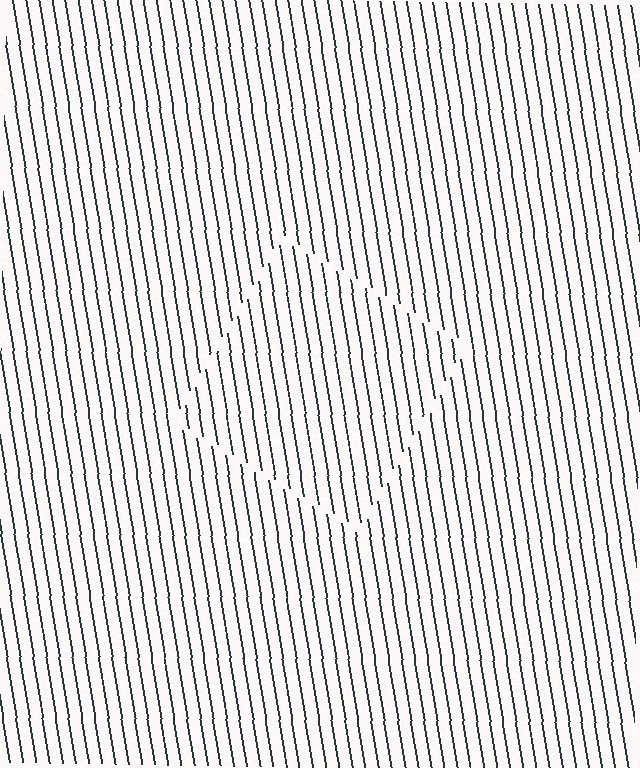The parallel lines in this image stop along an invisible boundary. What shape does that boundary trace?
An illusory square. The interior of the shape contains the same grating, shifted by half a period — the contour is defined by the phase discontinuity where line-ends from the inner and outer gratings abut.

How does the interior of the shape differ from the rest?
The interior of the shape contains the same grating, shifted by half a period — the contour is defined by the phase discontinuity where line-ends from the inner and outer gratings abut.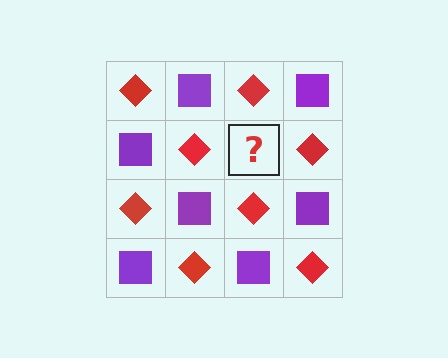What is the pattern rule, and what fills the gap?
The rule is that it alternates red diamond and purple square in a checkerboard pattern. The gap should be filled with a purple square.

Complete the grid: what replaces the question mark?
The question mark should be replaced with a purple square.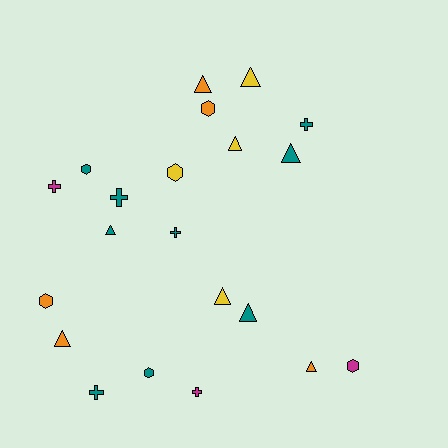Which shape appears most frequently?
Triangle, with 9 objects.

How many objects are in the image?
There are 21 objects.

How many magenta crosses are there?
There are 2 magenta crosses.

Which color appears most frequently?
Teal, with 9 objects.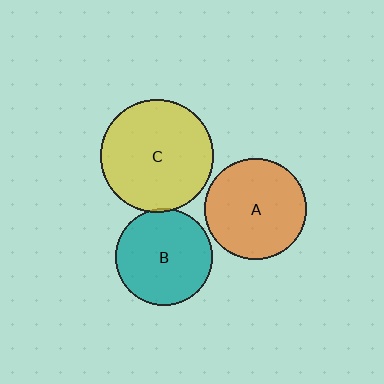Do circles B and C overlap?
Yes.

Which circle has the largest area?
Circle C (yellow).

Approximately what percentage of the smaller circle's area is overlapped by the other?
Approximately 5%.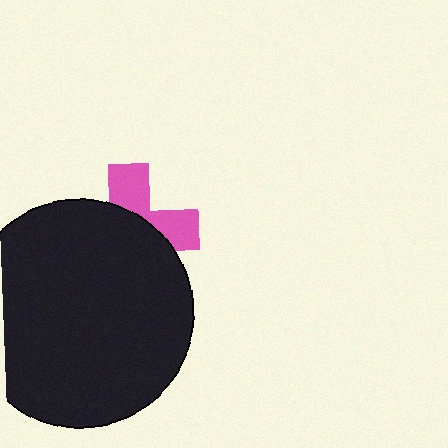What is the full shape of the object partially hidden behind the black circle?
The partially hidden object is a pink cross.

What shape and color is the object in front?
The object in front is a black circle.